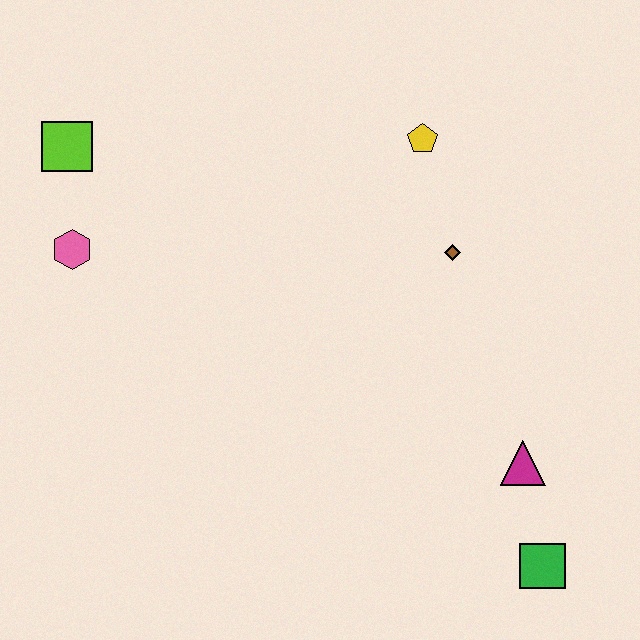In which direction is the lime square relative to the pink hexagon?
The lime square is above the pink hexagon.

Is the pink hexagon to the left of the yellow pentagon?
Yes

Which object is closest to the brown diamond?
The yellow pentagon is closest to the brown diamond.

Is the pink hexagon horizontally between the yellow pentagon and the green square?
No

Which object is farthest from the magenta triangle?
The lime square is farthest from the magenta triangle.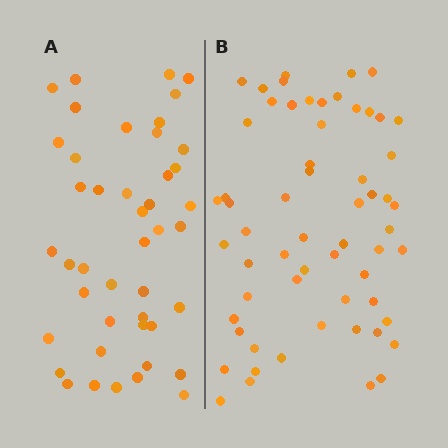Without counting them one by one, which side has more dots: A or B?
Region B (the right region) has more dots.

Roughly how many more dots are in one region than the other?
Region B has approximately 15 more dots than region A.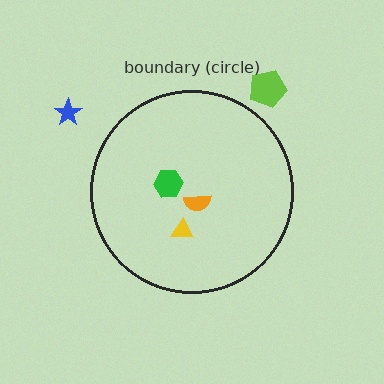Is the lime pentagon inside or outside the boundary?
Outside.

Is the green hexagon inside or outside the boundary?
Inside.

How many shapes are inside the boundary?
3 inside, 2 outside.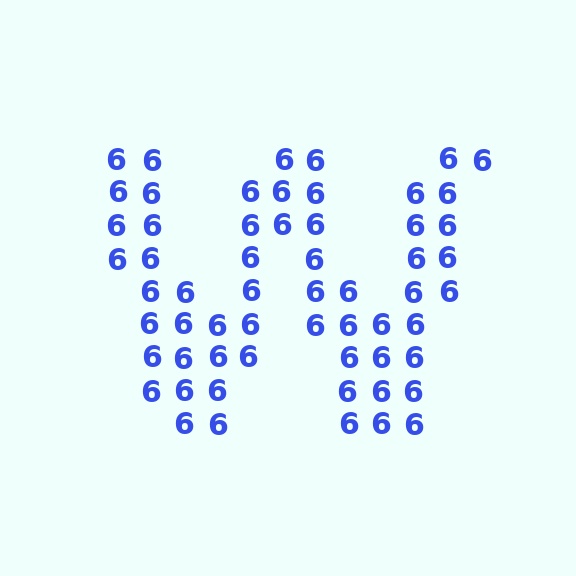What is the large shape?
The large shape is the letter W.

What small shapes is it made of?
It is made of small digit 6's.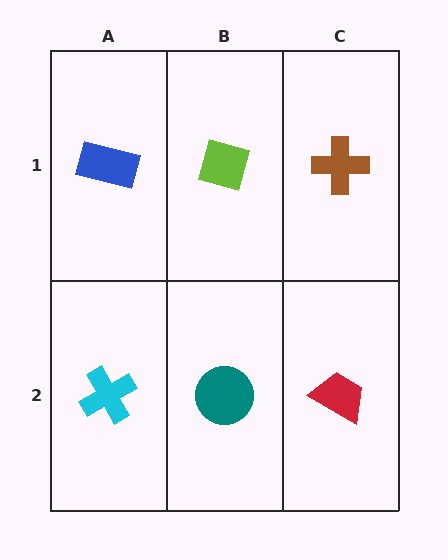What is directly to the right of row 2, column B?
A red trapezoid.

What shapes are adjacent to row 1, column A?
A cyan cross (row 2, column A), a lime diamond (row 1, column B).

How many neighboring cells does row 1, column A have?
2.